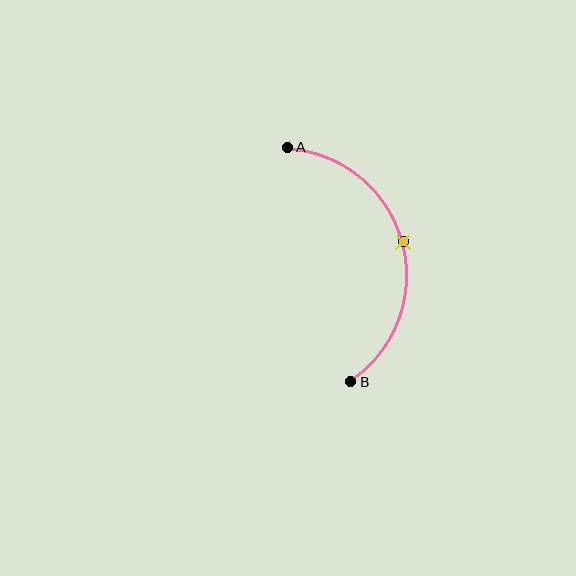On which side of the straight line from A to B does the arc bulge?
The arc bulges to the right of the straight line connecting A and B.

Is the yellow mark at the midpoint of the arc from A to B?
Yes. The yellow mark lies on the arc at equal arc-length from both A and B — it is the arc midpoint.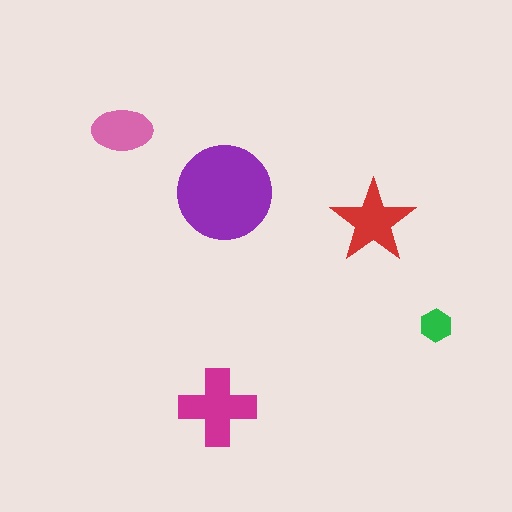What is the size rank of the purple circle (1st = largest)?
1st.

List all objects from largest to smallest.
The purple circle, the magenta cross, the red star, the pink ellipse, the green hexagon.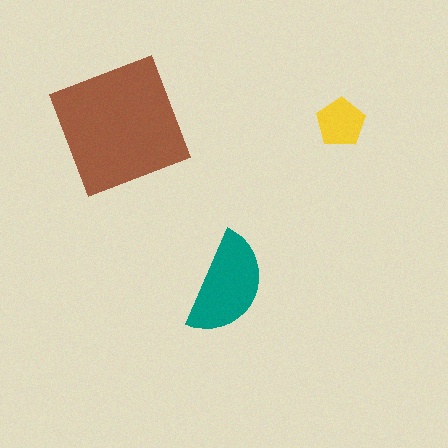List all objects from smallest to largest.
The yellow pentagon, the teal semicircle, the brown square.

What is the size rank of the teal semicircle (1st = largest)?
2nd.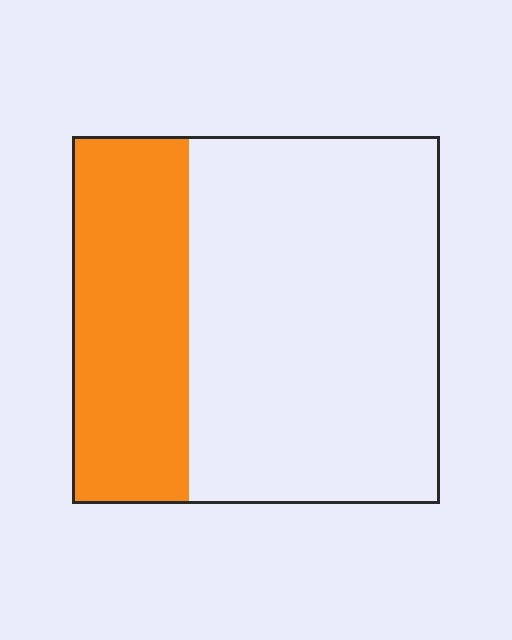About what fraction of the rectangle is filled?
About one third (1/3).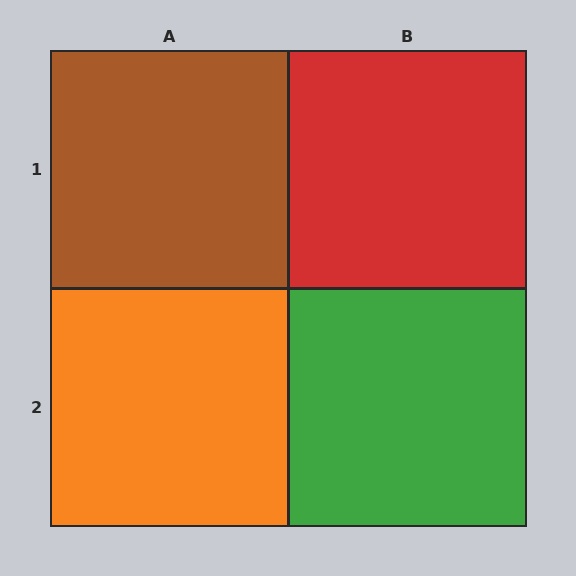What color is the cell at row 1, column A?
Brown.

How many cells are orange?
1 cell is orange.